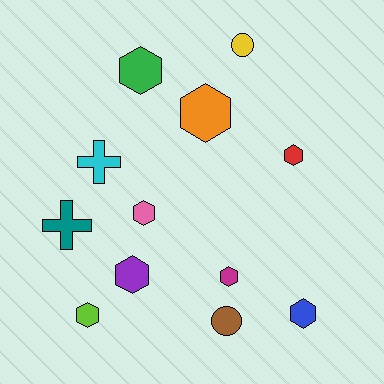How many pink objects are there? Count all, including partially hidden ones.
There is 1 pink object.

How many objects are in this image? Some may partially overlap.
There are 12 objects.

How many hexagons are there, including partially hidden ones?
There are 8 hexagons.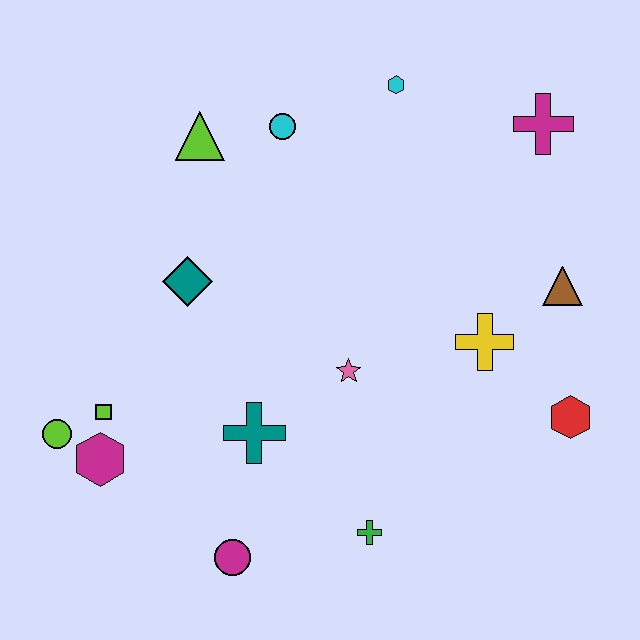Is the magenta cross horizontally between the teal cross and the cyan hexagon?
No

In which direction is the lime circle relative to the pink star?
The lime circle is to the left of the pink star.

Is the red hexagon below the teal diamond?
Yes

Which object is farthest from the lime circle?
The magenta cross is farthest from the lime circle.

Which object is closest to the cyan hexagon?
The cyan circle is closest to the cyan hexagon.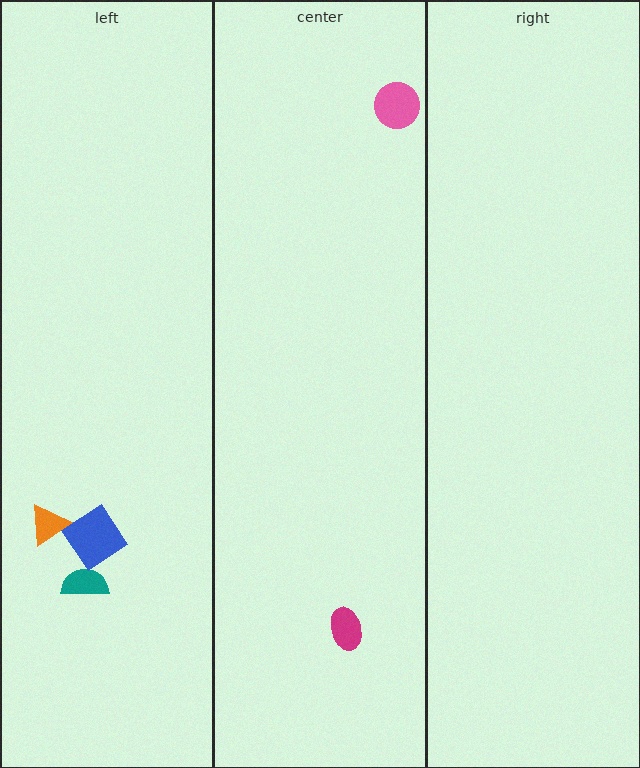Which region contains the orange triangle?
The left region.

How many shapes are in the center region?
2.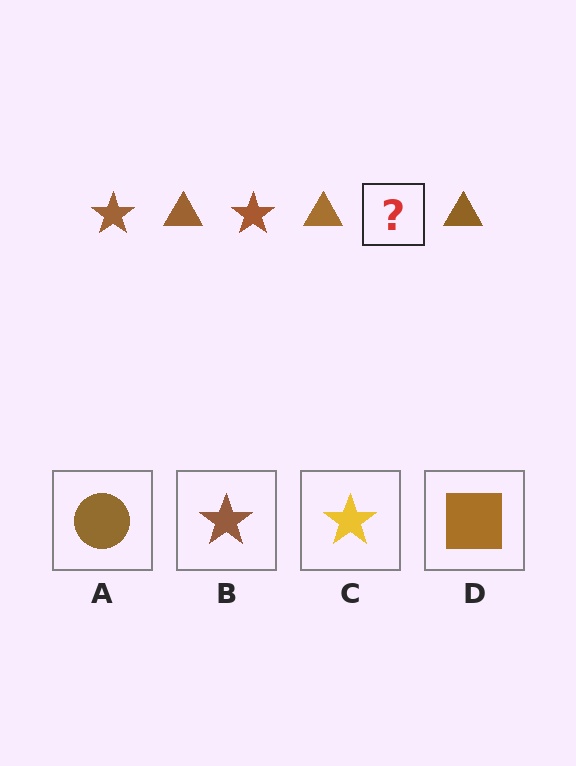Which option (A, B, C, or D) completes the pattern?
B.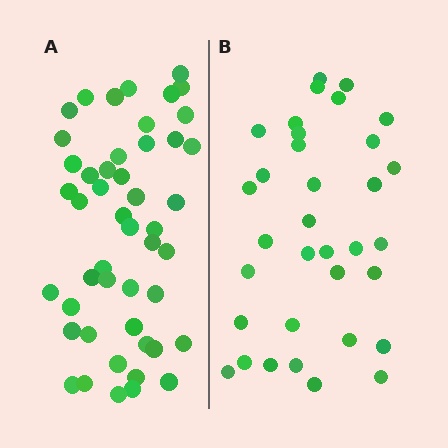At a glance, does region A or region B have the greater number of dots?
Region A (the left region) has more dots.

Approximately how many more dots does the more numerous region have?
Region A has approximately 15 more dots than region B.